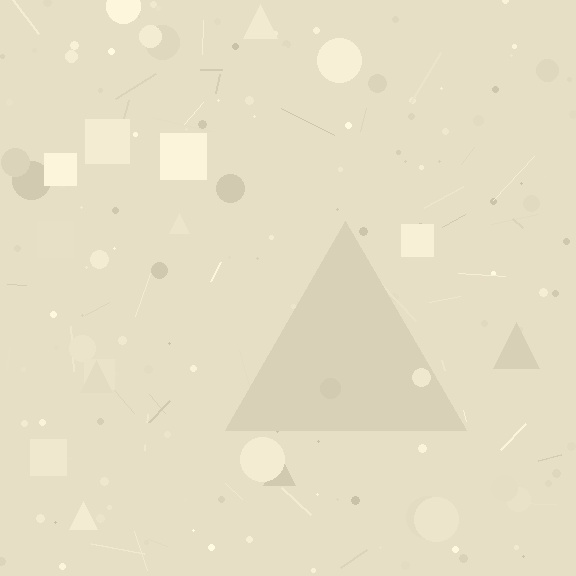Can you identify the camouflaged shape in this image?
The camouflaged shape is a triangle.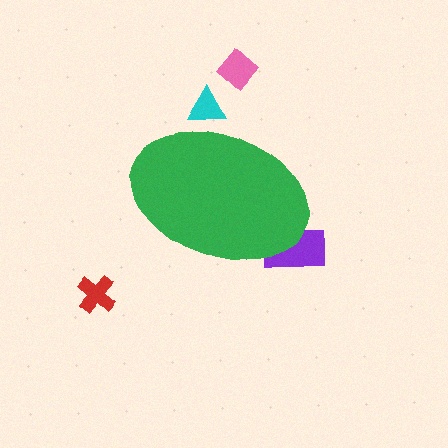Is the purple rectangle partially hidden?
Yes, the purple rectangle is partially hidden behind the green ellipse.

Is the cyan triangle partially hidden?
Yes, the cyan triangle is partially hidden behind the green ellipse.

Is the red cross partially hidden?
No, the red cross is fully visible.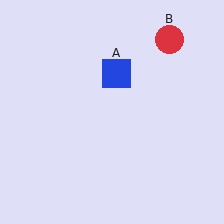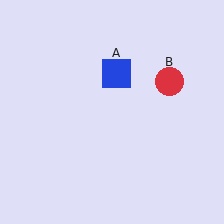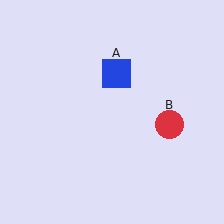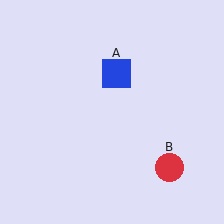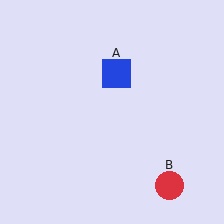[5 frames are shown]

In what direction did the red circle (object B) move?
The red circle (object B) moved down.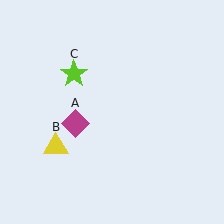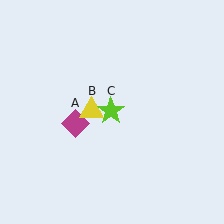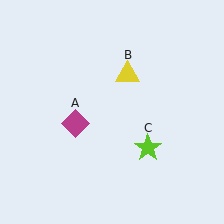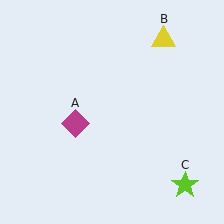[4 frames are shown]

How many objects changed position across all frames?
2 objects changed position: yellow triangle (object B), lime star (object C).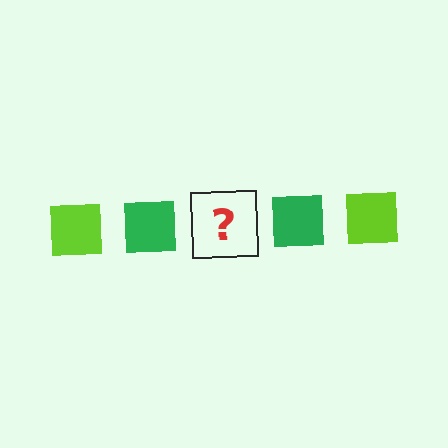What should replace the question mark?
The question mark should be replaced with a lime square.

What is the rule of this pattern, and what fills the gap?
The rule is that the pattern cycles through lime, green squares. The gap should be filled with a lime square.